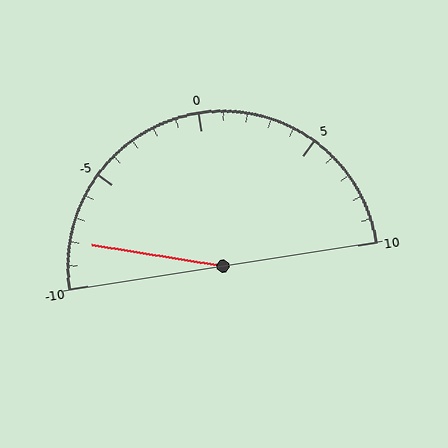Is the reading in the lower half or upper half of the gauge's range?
The reading is in the lower half of the range (-10 to 10).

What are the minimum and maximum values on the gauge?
The gauge ranges from -10 to 10.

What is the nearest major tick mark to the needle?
The nearest major tick mark is -10.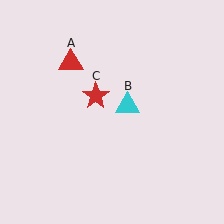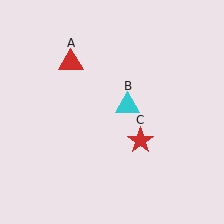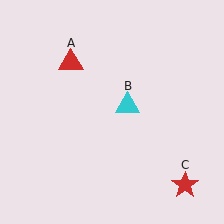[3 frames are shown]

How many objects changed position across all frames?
1 object changed position: red star (object C).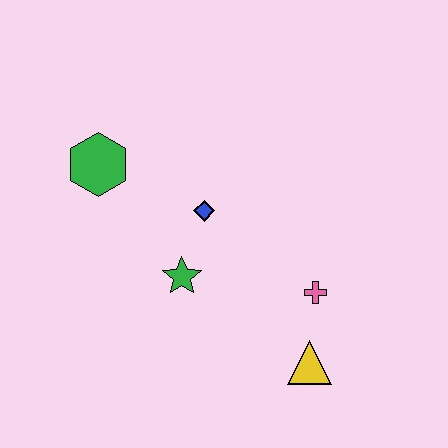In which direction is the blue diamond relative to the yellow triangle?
The blue diamond is above the yellow triangle.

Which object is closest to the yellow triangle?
The pink cross is closest to the yellow triangle.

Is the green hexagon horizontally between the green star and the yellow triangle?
No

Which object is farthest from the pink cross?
The green hexagon is farthest from the pink cross.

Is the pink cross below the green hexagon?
Yes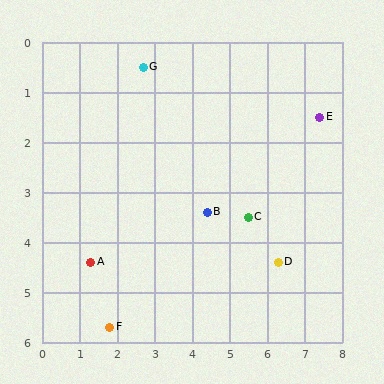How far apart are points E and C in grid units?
Points E and C are about 2.8 grid units apart.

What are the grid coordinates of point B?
Point B is at approximately (4.4, 3.4).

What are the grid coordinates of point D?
Point D is at approximately (6.3, 4.4).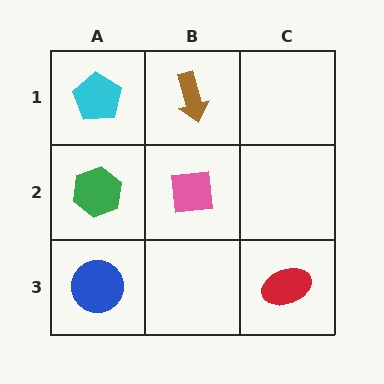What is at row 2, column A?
A green hexagon.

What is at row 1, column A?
A cyan pentagon.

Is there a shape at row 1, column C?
No, that cell is empty.